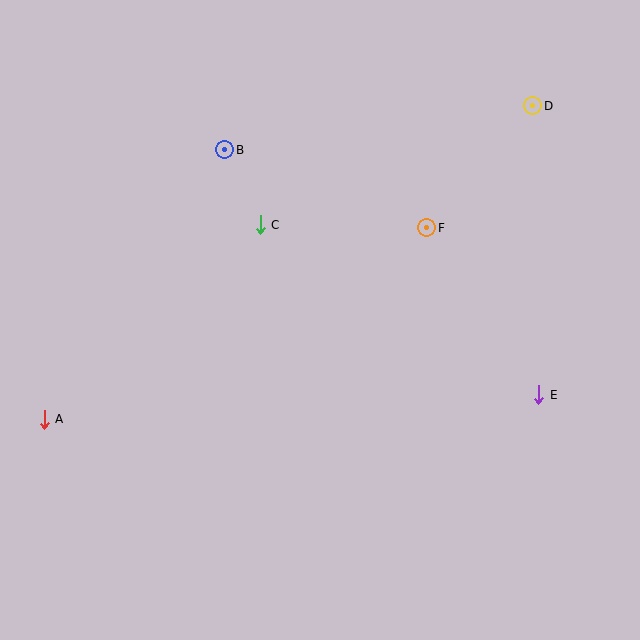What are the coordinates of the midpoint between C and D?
The midpoint between C and D is at (397, 165).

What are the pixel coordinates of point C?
Point C is at (260, 225).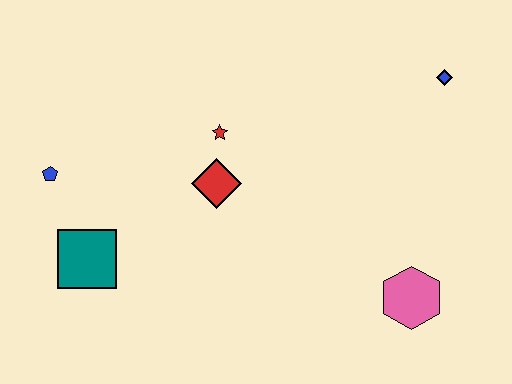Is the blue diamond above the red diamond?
Yes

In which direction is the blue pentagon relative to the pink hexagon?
The blue pentagon is to the left of the pink hexagon.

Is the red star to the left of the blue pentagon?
No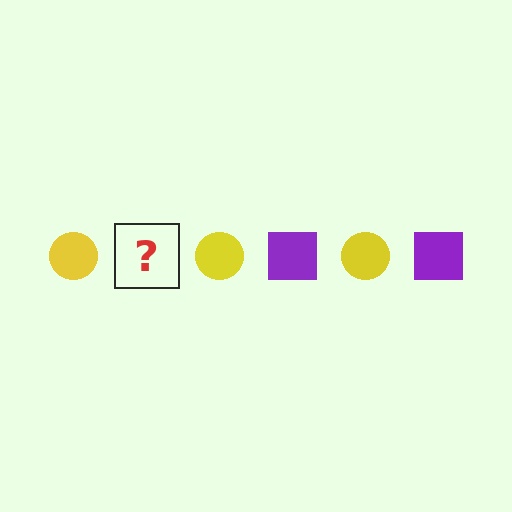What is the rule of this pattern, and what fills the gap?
The rule is that the pattern alternates between yellow circle and purple square. The gap should be filled with a purple square.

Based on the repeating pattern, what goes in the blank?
The blank should be a purple square.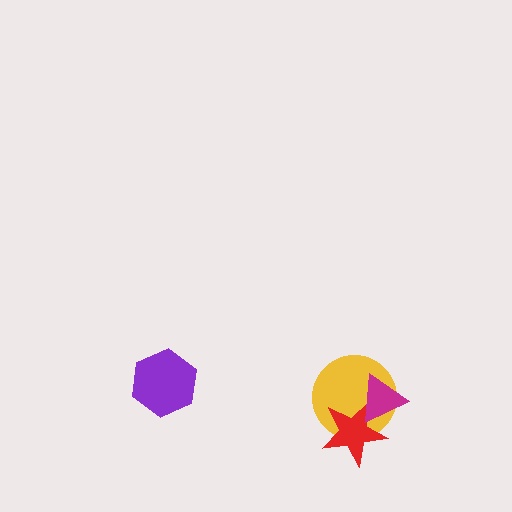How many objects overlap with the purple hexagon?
0 objects overlap with the purple hexagon.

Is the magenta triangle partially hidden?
No, no other shape covers it.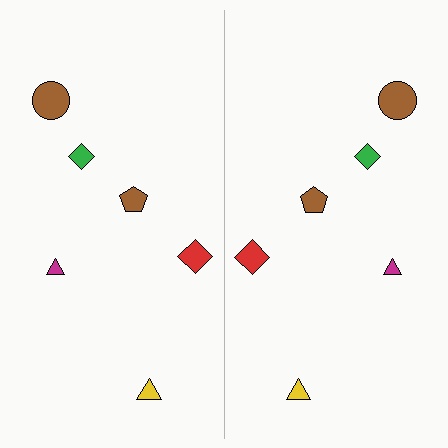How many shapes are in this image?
There are 12 shapes in this image.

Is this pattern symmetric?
Yes, this pattern has bilateral (reflection) symmetry.